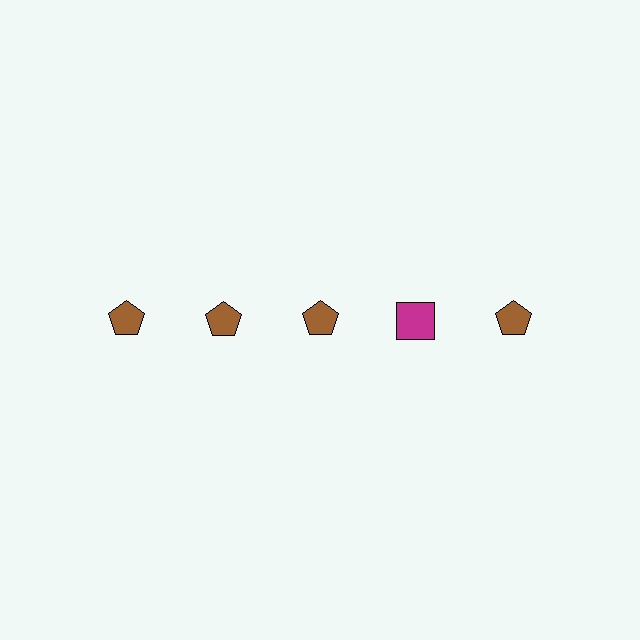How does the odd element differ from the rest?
It differs in both color (magenta instead of brown) and shape (square instead of pentagon).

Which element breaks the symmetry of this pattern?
The magenta square in the top row, second from right column breaks the symmetry. All other shapes are brown pentagons.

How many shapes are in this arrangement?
There are 5 shapes arranged in a grid pattern.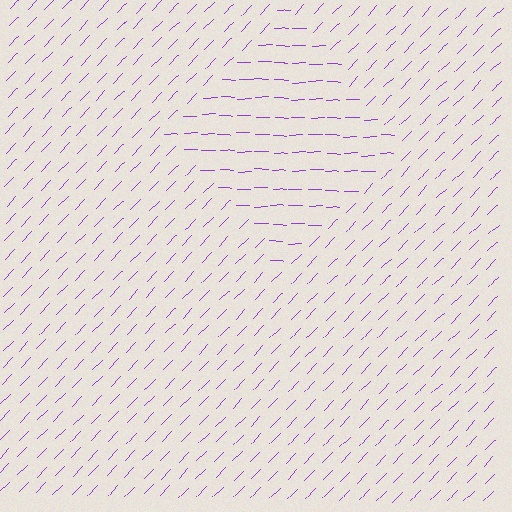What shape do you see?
I see a diamond.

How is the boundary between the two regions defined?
The boundary is defined purely by a change in line orientation (approximately 45 degrees difference). All lines are the same color and thickness.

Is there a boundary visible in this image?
Yes, there is a texture boundary formed by a change in line orientation.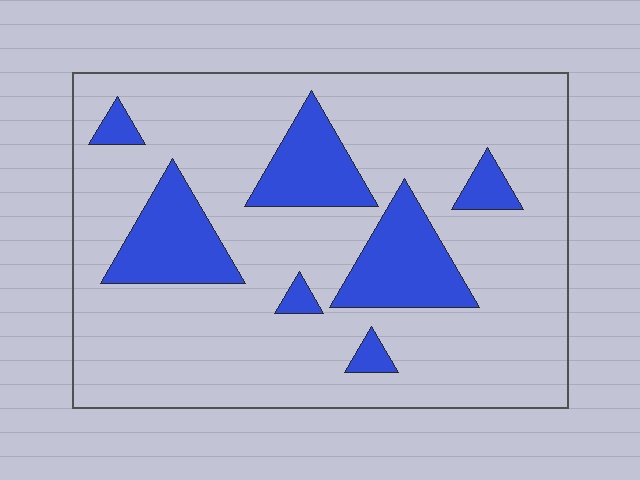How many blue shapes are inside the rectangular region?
7.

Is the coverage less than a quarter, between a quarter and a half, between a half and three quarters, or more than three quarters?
Less than a quarter.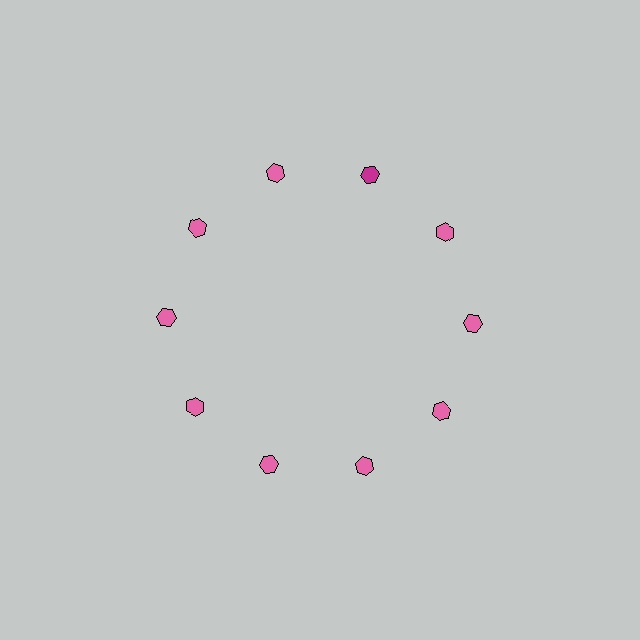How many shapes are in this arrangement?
There are 10 shapes arranged in a ring pattern.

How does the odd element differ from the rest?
It has a different color: magenta instead of pink.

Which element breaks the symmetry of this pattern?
The magenta hexagon at roughly the 1 o'clock position breaks the symmetry. All other shapes are pink hexagons.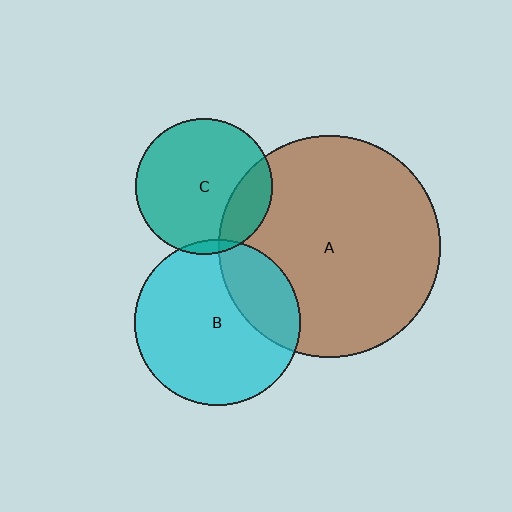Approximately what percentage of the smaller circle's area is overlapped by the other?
Approximately 25%.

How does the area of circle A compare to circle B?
Approximately 1.8 times.